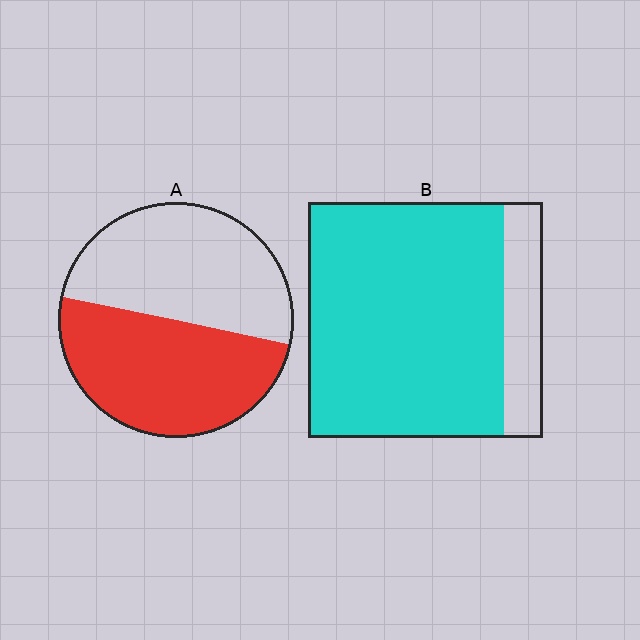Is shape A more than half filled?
Roughly half.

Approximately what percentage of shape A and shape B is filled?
A is approximately 50% and B is approximately 85%.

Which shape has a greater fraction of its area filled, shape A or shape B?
Shape B.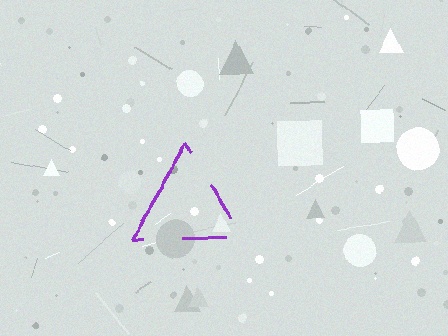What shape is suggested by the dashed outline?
The dashed outline suggests a triangle.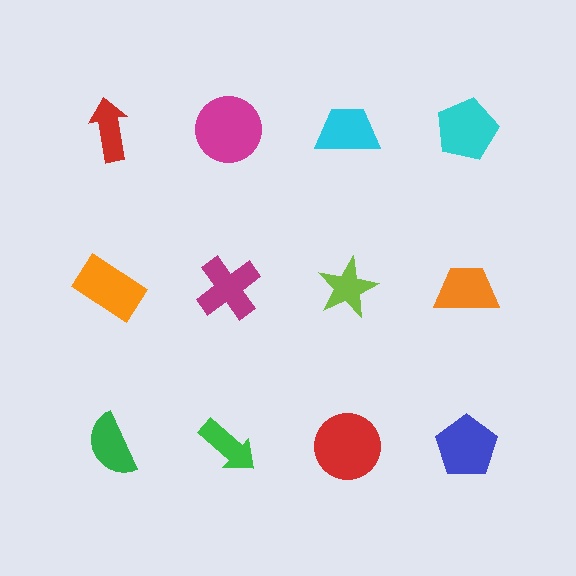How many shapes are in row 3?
4 shapes.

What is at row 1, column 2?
A magenta circle.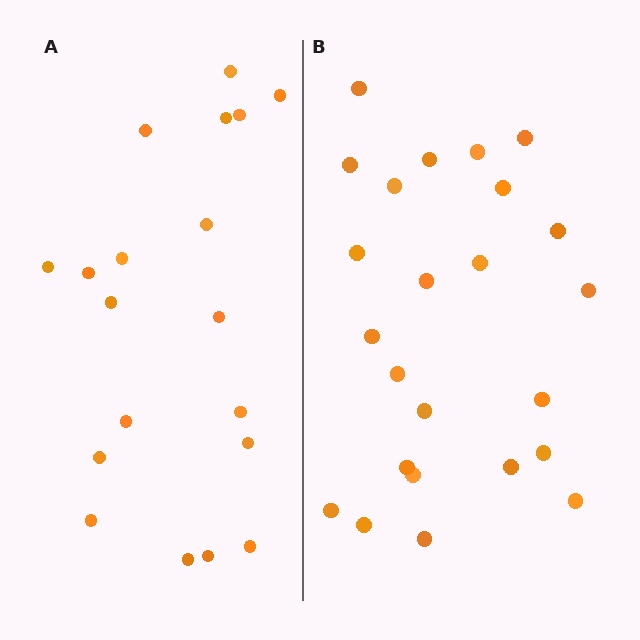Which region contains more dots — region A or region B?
Region B (the right region) has more dots.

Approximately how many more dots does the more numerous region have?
Region B has about 5 more dots than region A.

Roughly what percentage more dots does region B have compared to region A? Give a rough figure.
About 25% more.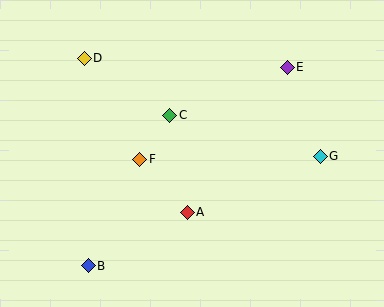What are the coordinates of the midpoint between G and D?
The midpoint between G and D is at (202, 107).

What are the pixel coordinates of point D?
Point D is at (84, 58).